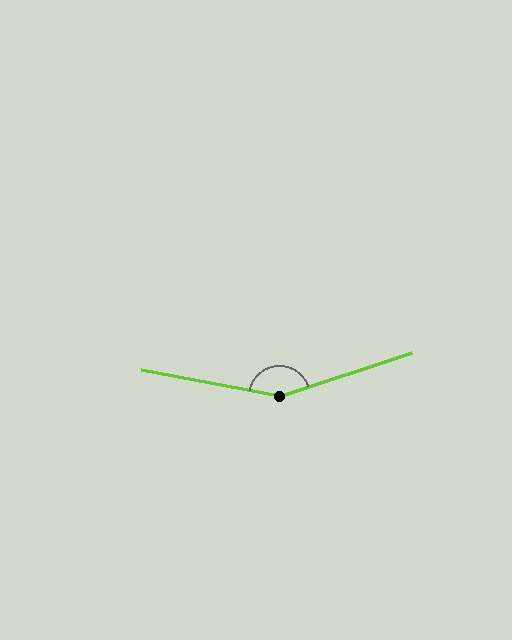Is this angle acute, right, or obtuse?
It is obtuse.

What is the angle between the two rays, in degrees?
Approximately 151 degrees.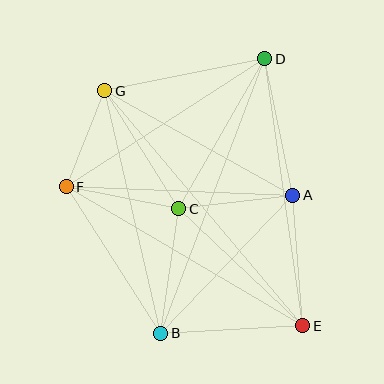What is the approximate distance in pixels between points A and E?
The distance between A and E is approximately 131 pixels.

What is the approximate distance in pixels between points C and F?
The distance between C and F is approximately 115 pixels.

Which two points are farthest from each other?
Points E and G are farthest from each other.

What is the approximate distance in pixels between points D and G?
The distance between D and G is approximately 163 pixels.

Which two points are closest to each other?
Points F and G are closest to each other.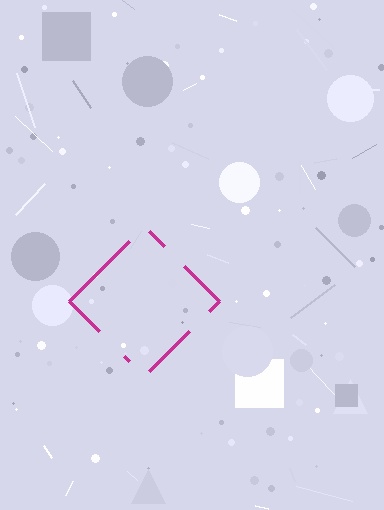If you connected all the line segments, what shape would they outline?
They would outline a diamond.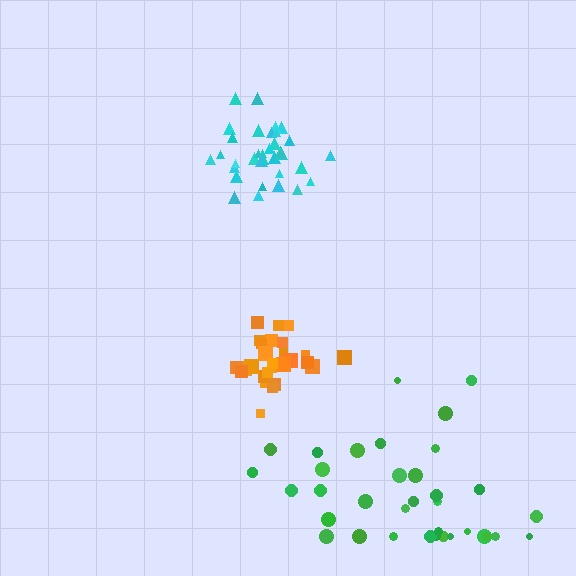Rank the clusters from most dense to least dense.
orange, cyan, green.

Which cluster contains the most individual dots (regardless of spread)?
Green (35).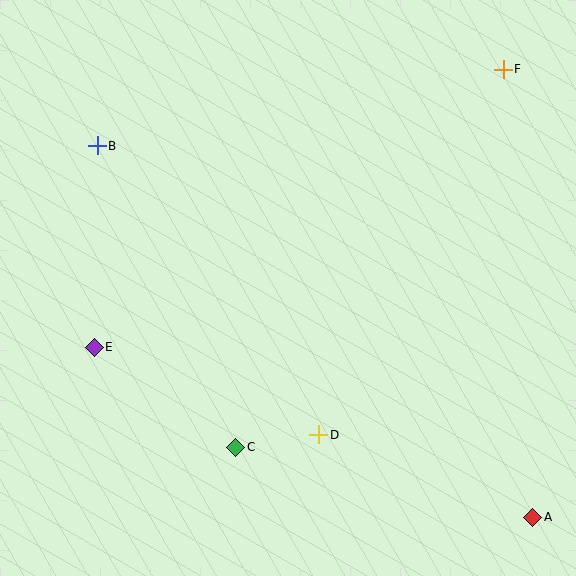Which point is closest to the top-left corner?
Point B is closest to the top-left corner.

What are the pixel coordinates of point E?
Point E is at (94, 347).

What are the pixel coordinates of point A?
Point A is at (533, 517).